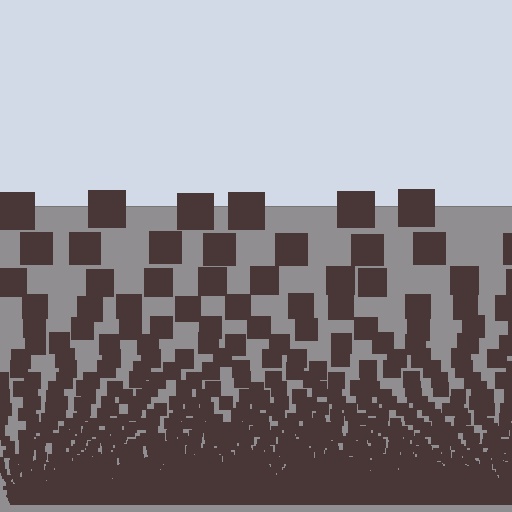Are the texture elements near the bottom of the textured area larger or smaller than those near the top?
Smaller. The gradient is inverted — elements near the bottom are smaller and denser.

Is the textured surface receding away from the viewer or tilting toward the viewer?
The surface appears to tilt toward the viewer. Texture elements get larger and sparser toward the top.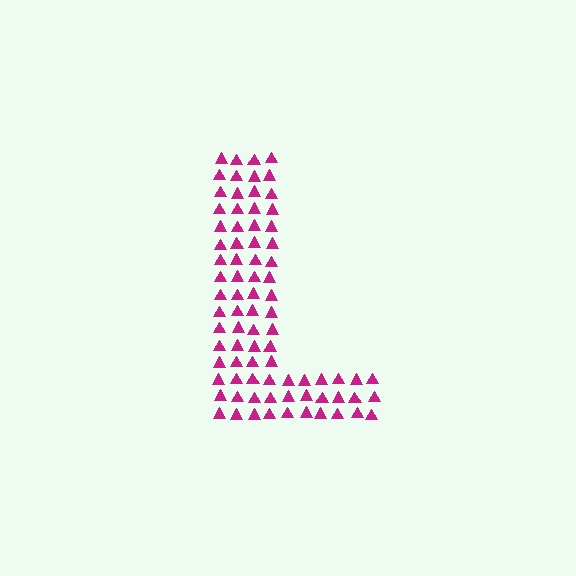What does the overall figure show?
The overall figure shows the letter L.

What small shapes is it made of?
It is made of small triangles.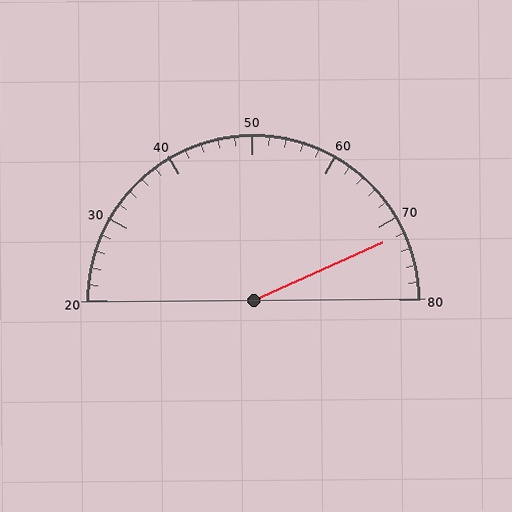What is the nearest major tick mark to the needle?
The nearest major tick mark is 70.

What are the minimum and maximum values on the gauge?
The gauge ranges from 20 to 80.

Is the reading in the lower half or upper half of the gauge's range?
The reading is in the upper half of the range (20 to 80).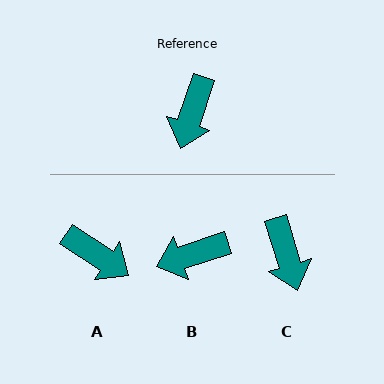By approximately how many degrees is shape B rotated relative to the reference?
Approximately 53 degrees clockwise.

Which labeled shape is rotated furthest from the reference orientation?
A, about 75 degrees away.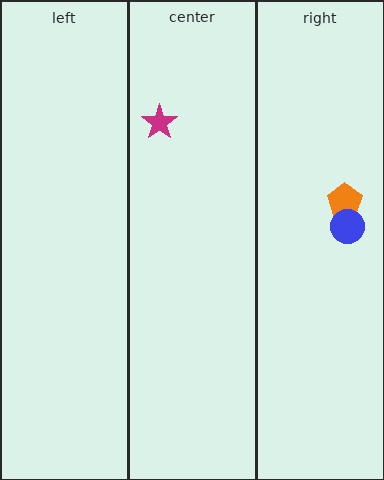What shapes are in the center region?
The magenta star.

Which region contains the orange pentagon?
The right region.